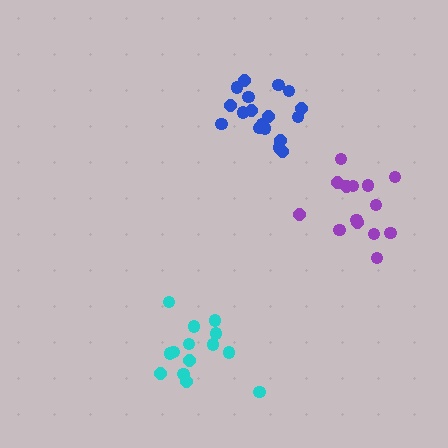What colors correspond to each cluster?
The clusters are colored: blue, cyan, purple.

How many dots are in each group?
Group 1: 18 dots, Group 2: 14 dots, Group 3: 14 dots (46 total).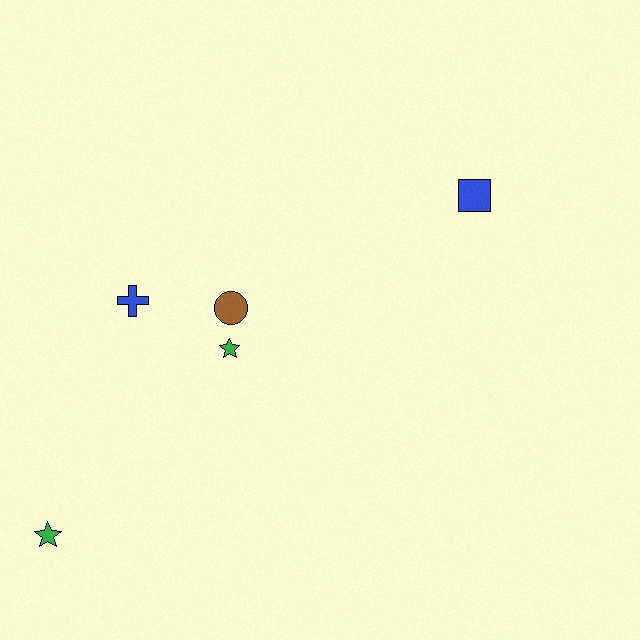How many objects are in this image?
There are 5 objects.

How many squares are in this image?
There is 1 square.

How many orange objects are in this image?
There are no orange objects.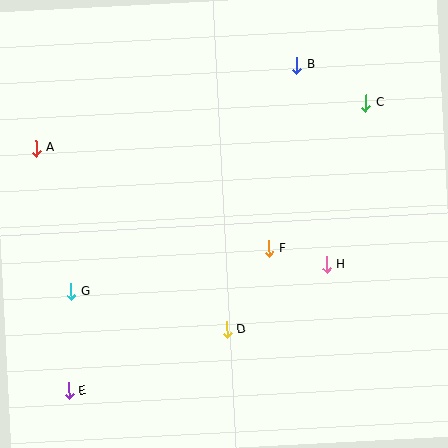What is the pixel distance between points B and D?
The distance between B and D is 274 pixels.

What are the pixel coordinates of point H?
Point H is at (326, 265).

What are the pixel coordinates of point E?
Point E is at (69, 391).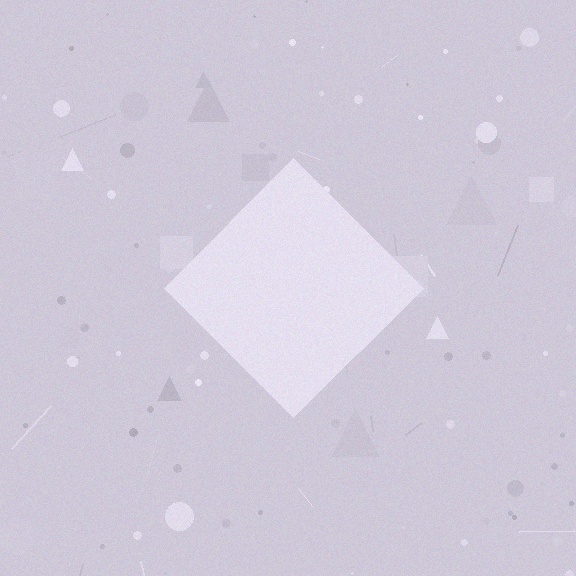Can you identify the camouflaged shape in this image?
The camouflaged shape is a diamond.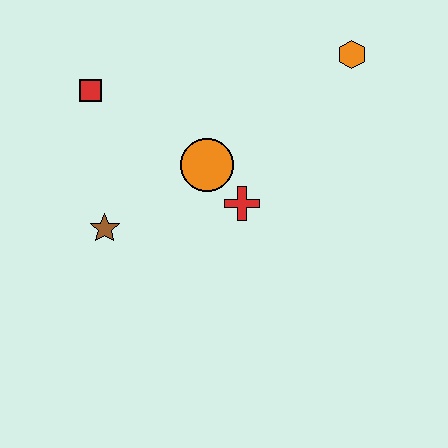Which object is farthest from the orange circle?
The orange hexagon is farthest from the orange circle.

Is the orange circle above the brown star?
Yes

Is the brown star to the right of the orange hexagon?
No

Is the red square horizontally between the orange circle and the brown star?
No